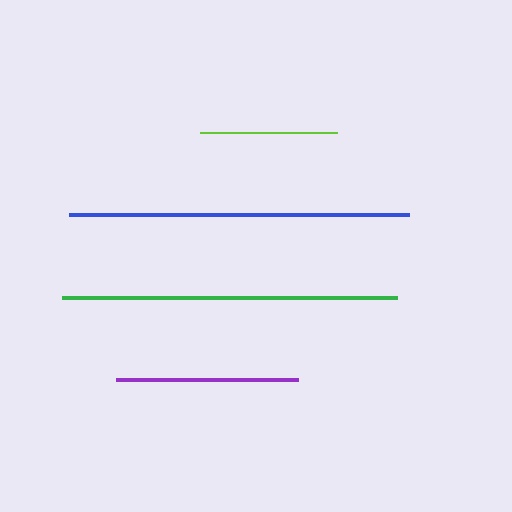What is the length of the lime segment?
The lime segment is approximately 137 pixels long.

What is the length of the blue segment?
The blue segment is approximately 340 pixels long.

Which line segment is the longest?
The blue line is the longest at approximately 340 pixels.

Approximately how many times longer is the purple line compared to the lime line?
The purple line is approximately 1.3 times the length of the lime line.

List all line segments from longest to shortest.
From longest to shortest: blue, green, purple, lime.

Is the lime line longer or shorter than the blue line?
The blue line is longer than the lime line.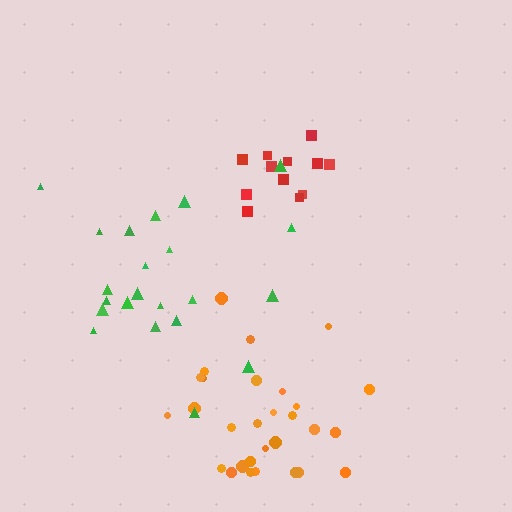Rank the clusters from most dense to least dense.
red, orange, green.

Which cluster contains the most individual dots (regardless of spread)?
Orange (29).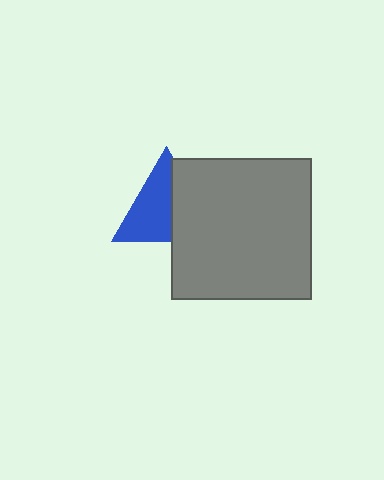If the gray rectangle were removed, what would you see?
You would see the complete blue triangle.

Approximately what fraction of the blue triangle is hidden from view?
Roughly 41% of the blue triangle is hidden behind the gray rectangle.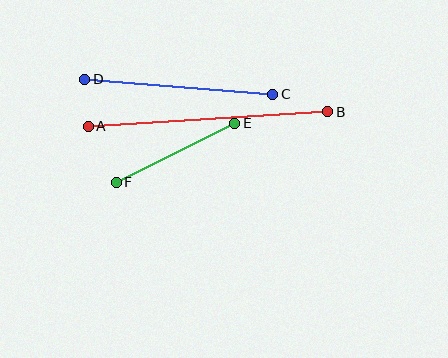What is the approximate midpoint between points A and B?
The midpoint is at approximately (208, 119) pixels.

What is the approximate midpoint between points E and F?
The midpoint is at approximately (176, 153) pixels.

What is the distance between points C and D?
The distance is approximately 188 pixels.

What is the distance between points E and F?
The distance is approximately 132 pixels.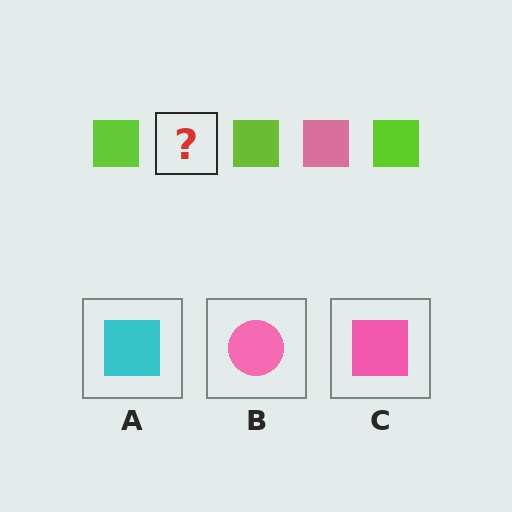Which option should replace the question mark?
Option C.